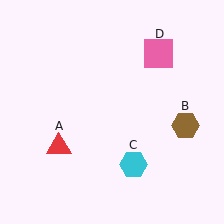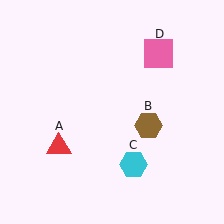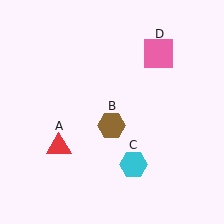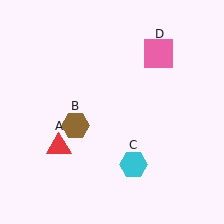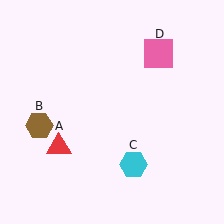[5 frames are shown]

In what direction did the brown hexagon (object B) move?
The brown hexagon (object B) moved left.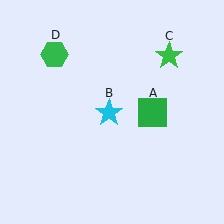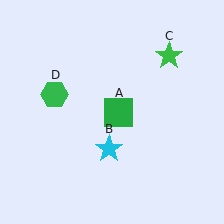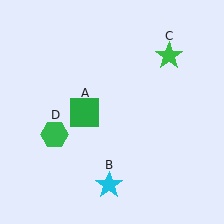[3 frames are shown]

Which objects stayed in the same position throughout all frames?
Green star (object C) remained stationary.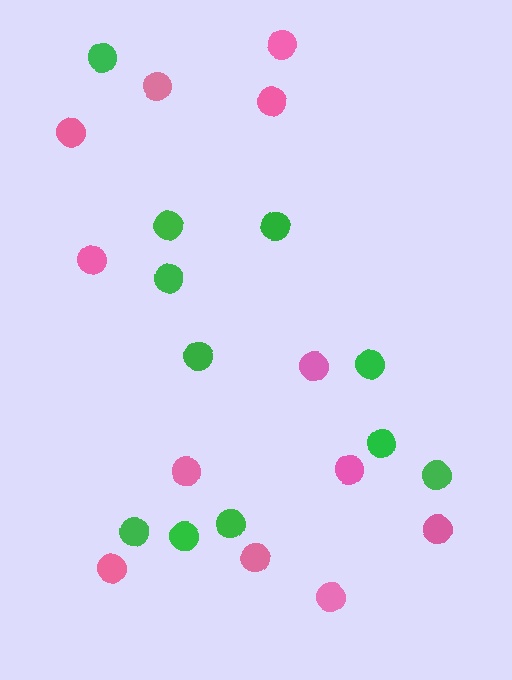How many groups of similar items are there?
There are 2 groups: one group of pink circles (12) and one group of green circles (11).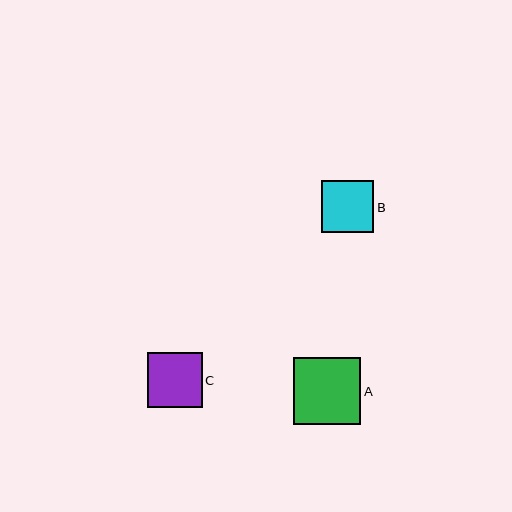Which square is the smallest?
Square B is the smallest with a size of approximately 52 pixels.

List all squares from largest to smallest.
From largest to smallest: A, C, B.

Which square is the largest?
Square A is the largest with a size of approximately 67 pixels.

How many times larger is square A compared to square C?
Square A is approximately 1.2 times the size of square C.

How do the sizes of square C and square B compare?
Square C and square B are approximately the same size.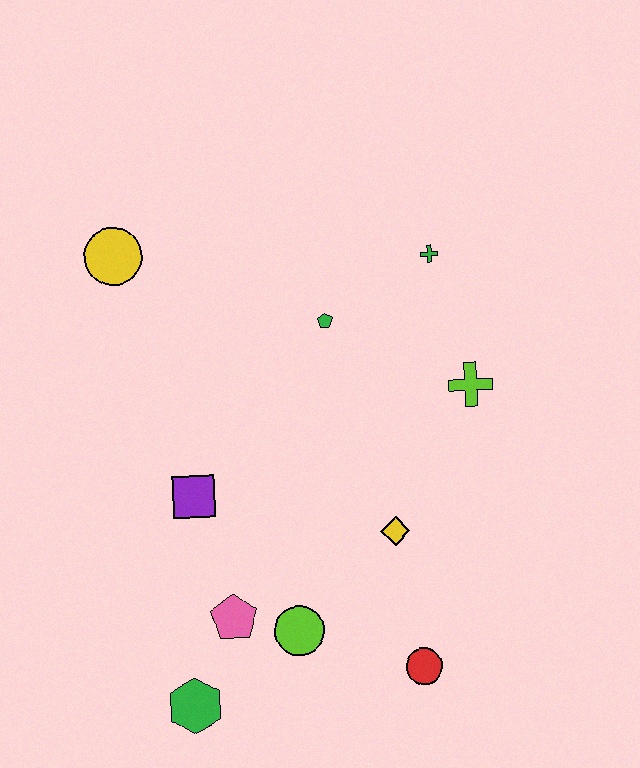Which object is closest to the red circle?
The lime circle is closest to the red circle.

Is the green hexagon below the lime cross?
Yes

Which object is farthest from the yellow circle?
The red circle is farthest from the yellow circle.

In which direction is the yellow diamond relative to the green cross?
The yellow diamond is below the green cross.